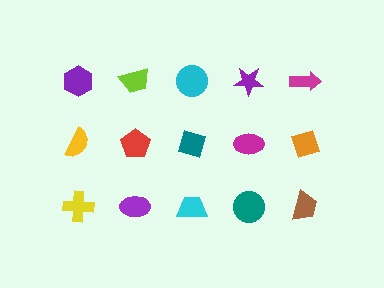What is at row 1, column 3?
A cyan circle.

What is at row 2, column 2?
A red pentagon.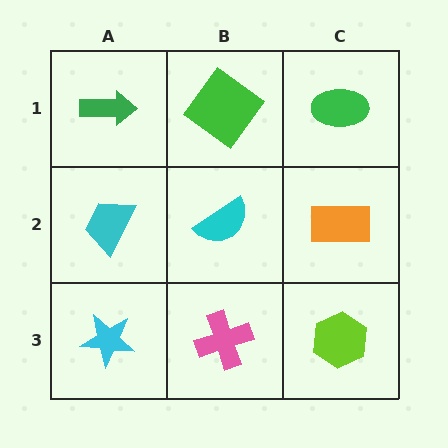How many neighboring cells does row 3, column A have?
2.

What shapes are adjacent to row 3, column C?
An orange rectangle (row 2, column C), a pink cross (row 3, column B).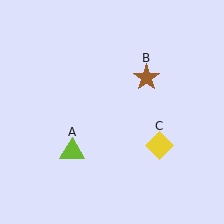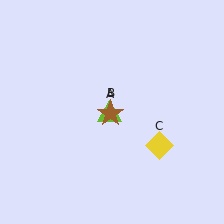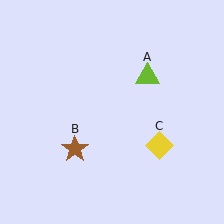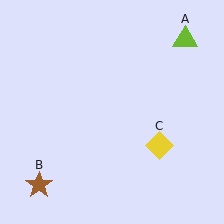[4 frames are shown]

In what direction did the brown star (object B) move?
The brown star (object B) moved down and to the left.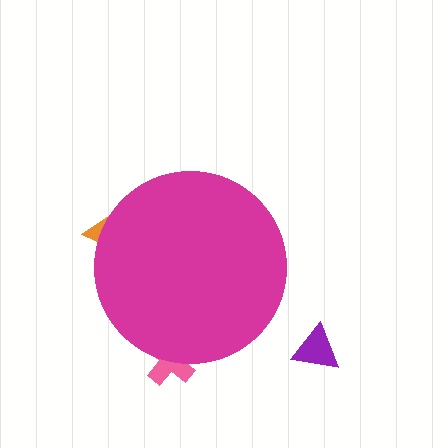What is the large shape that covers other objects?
A magenta circle.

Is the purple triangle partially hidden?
No, the purple triangle is fully visible.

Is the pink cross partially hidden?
Yes, the pink cross is partially hidden behind the magenta circle.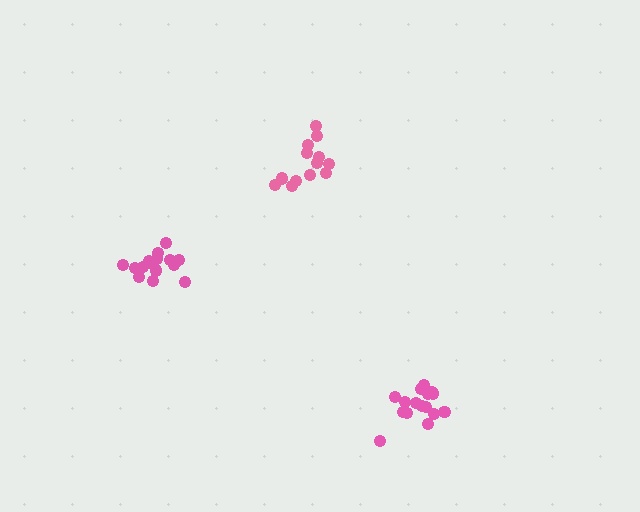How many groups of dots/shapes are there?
There are 3 groups.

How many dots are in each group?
Group 1: 13 dots, Group 2: 15 dots, Group 3: 16 dots (44 total).